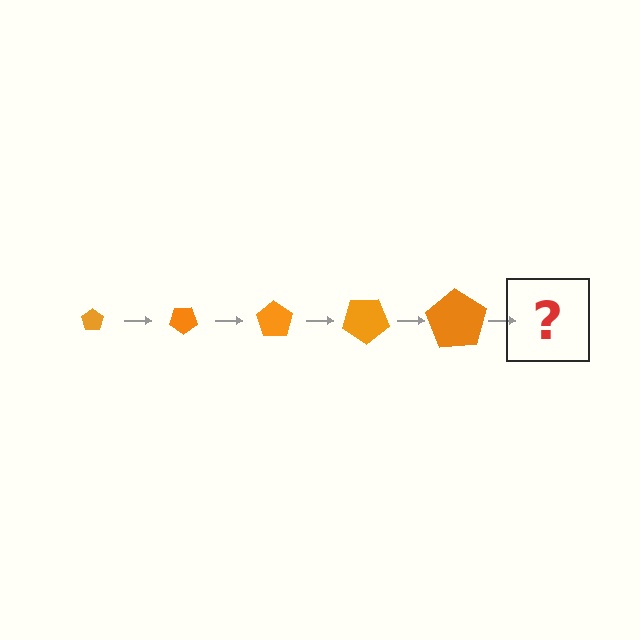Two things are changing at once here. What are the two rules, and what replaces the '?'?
The two rules are that the pentagon grows larger each step and it rotates 35 degrees each step. The '?' should be a pentagon, larger than the previous one and rotated 175 degrees from the start.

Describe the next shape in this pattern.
It should be a pentagon, larger than the previous one and rotated 175 degrees from the start.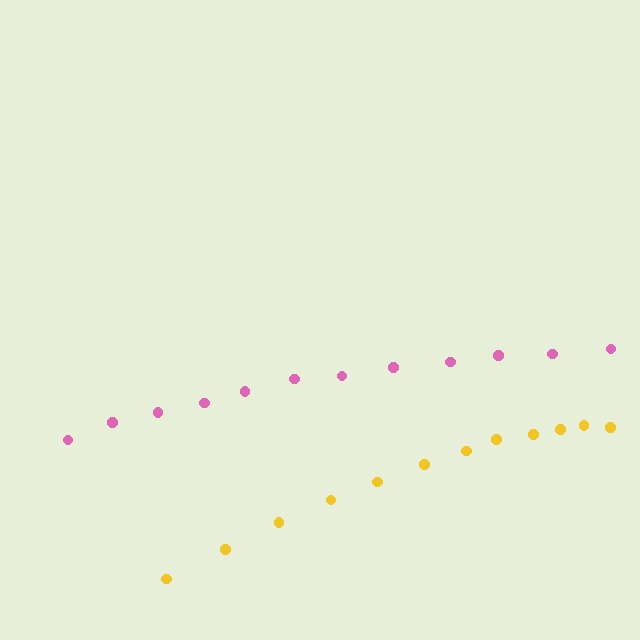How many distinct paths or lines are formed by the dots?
There are 2 distinct paths.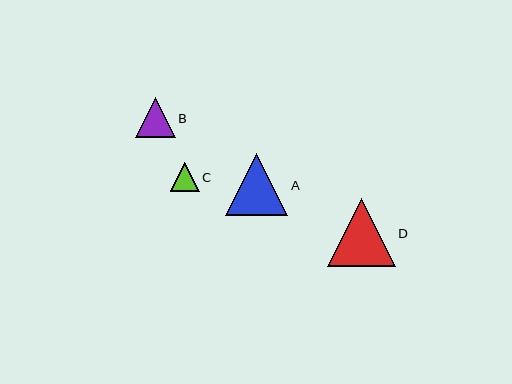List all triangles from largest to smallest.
From largest to smallest: D, A, B, C.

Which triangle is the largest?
Triangle D is the largest with a size of approximately 68 pixels.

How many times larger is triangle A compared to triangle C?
Triangle A is approximately 2.1 times the size of triangle C.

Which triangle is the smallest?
Triangle C is the smallest with a size of approximately 29 pixels.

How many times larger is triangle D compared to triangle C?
Triangle D is approximately 2.3 times the size of triangle C.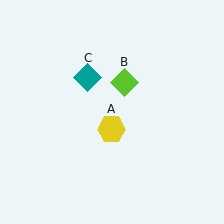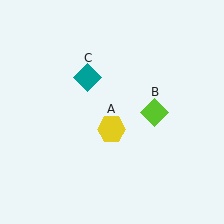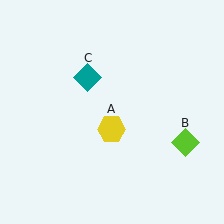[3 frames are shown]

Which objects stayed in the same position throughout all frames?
Yellow hexagon (object A) and teal diamond (object C) remained stationary.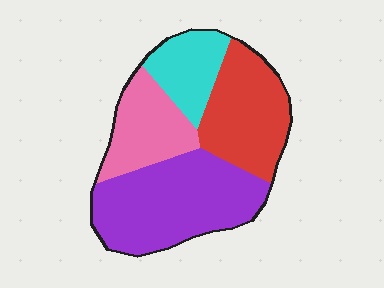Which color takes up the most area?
Purple, at roughly 40%.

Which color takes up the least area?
Cyan, at roughly 15%.